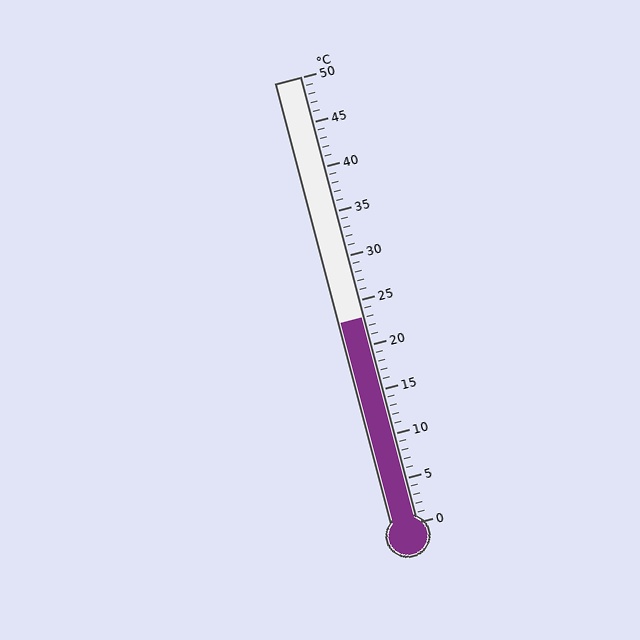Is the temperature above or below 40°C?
The temperature is below 40°C.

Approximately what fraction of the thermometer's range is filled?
The thermometer is filled to approximately 45% of its range.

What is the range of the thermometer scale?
The thermometer scale ranges from 0°C to 50°C.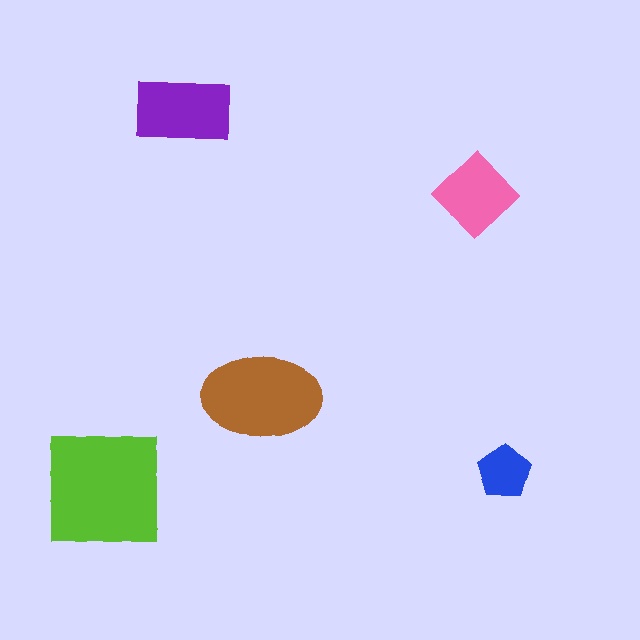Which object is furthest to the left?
The lime square is leftmost.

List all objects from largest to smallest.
The lime square, the brown ellipse, the purple rectangle, the pink diamond, the blue pentagon.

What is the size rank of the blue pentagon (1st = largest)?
5th.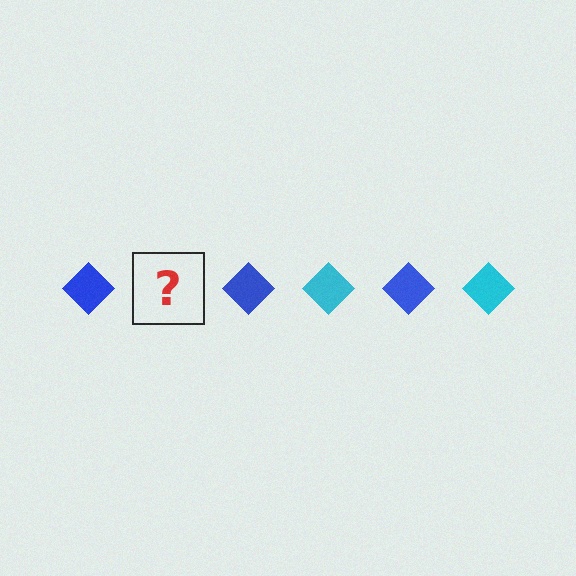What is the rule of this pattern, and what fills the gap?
The rule is that the pattern cycles through blue, cyan diamonds. The gap should be filled with a cyan diamond.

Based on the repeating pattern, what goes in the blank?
The blank should be a cyan diamond.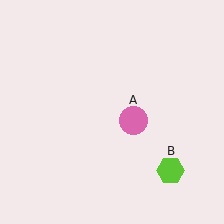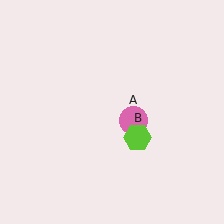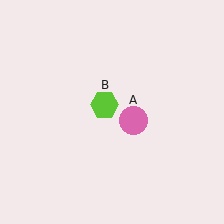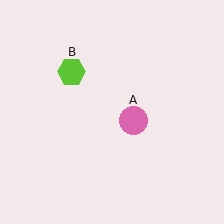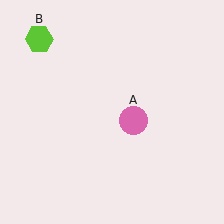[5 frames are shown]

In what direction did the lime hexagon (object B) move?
The lime hexagon (object B) moved up and to the left.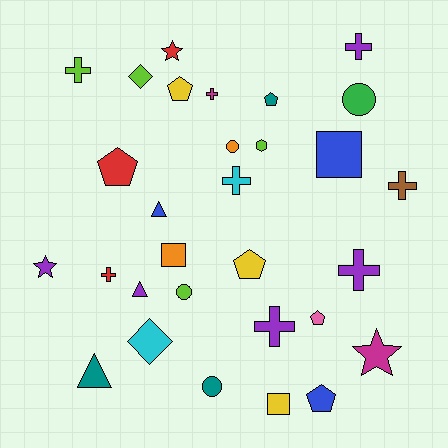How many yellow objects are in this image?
There are 3 yellow objects.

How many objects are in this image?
There are 30 objects.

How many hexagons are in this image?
There is 1 hexagon.